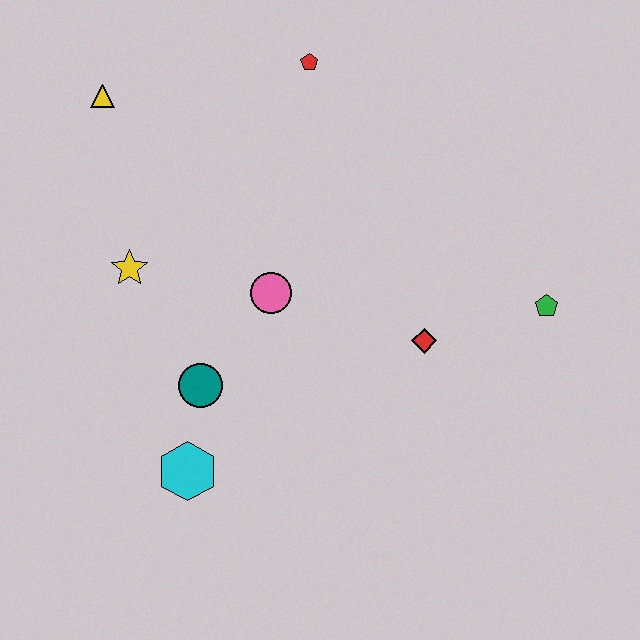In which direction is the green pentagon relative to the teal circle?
The green pentagon is to the right of the teal circle.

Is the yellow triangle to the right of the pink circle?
No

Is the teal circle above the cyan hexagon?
Yes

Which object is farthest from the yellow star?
The green pentagon is farthest from the yellow star.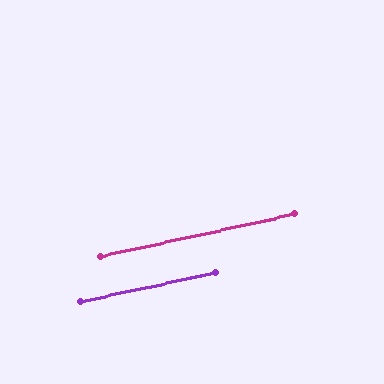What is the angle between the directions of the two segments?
Approximately 0 degrees.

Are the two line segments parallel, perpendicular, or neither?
Parallel — their directions differ by only 0.2°.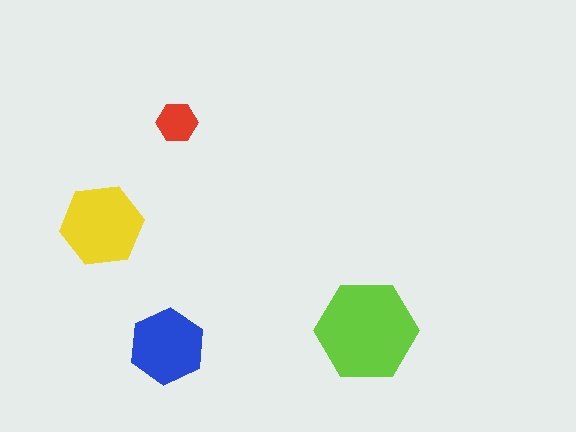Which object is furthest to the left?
The yellow hexagon is leftmost.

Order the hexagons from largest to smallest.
the lime one, the yellow one, the blue one, the red one.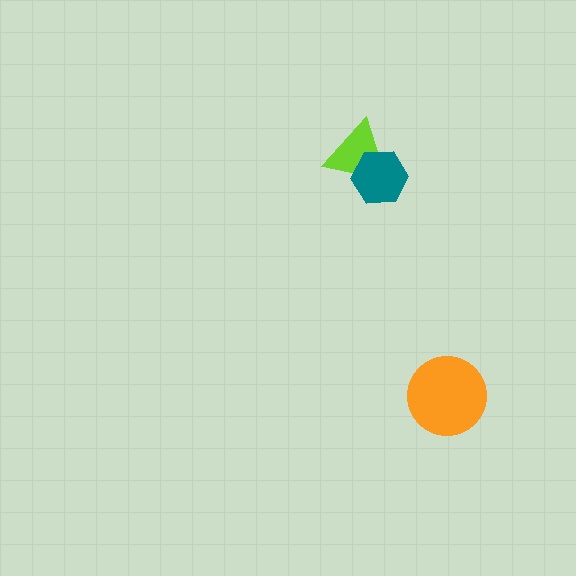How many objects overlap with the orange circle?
0 objects overlap with the orange circle.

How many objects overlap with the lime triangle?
1 object overlaps with the lime triangle.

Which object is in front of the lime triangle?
The teal hexagon is in front of the lime triangle.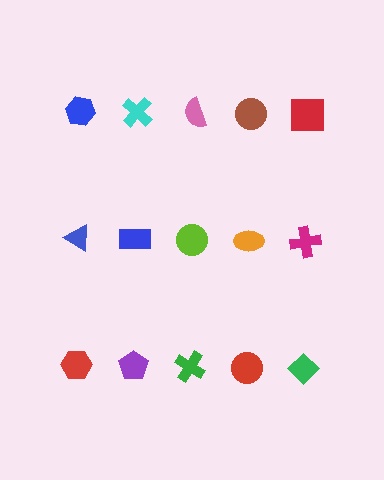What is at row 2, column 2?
A blue rectangle.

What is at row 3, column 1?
A red hexagon.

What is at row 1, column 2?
A cyan cross.